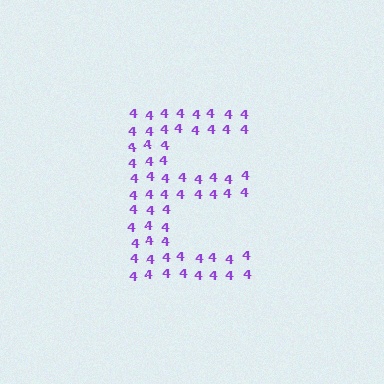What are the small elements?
The small elements are digit 4's.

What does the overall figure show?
The overall figure shows the letter E.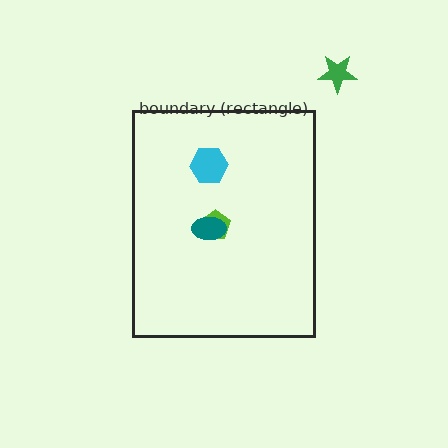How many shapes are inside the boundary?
3 inside, 1 outside.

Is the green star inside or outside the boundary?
Outside.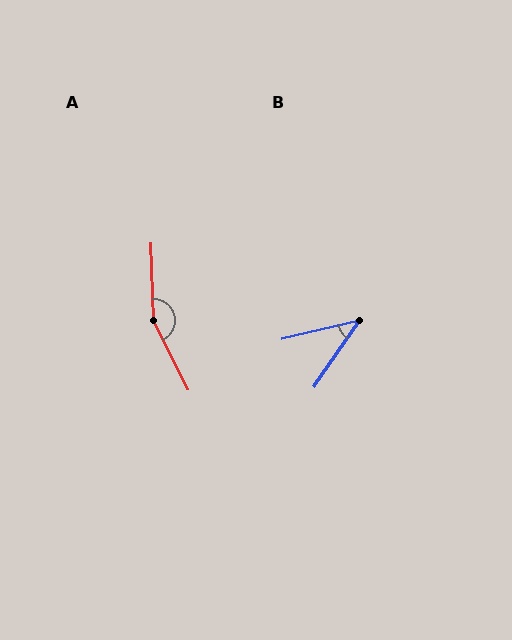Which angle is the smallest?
B, at approximately 42 degrees.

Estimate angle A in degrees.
Approximately 156 degrees.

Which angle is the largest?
A, at approximately 156 degrees.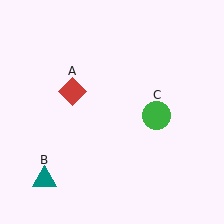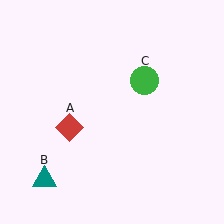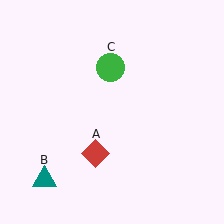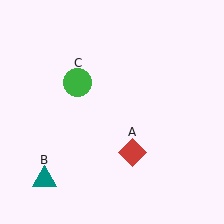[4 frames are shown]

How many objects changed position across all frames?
2 objects changed position: red diamond (object A), green circle (object C).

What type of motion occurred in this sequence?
The red diamond (object A), green circle (object C) rotated counterclockwise around the center of the scene.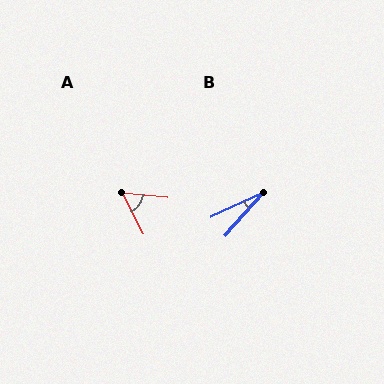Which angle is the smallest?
B, at approximately 23 degrees.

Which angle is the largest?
A, at approximately 58 degrees.